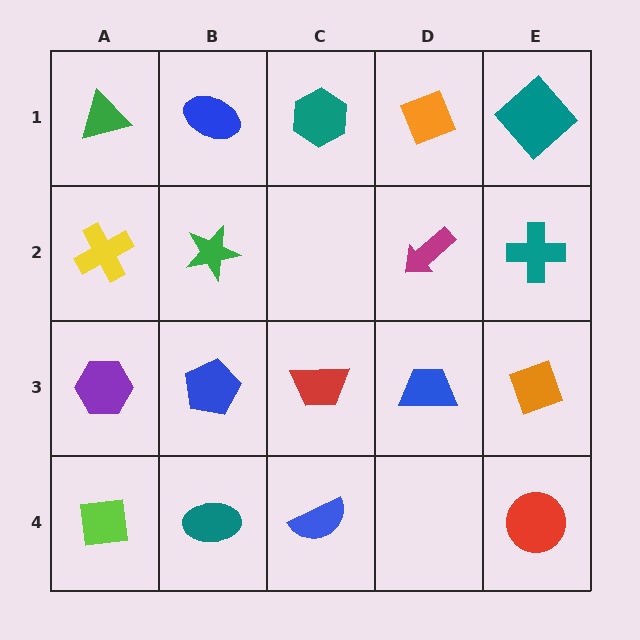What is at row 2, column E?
A teal cross.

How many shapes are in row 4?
4 shapes.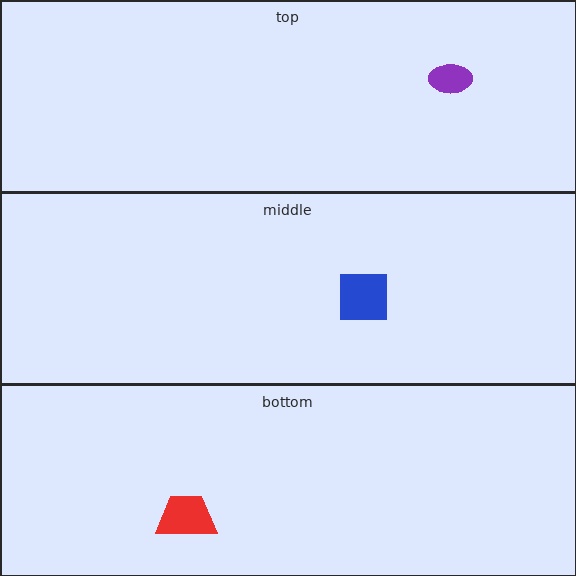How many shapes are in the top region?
1.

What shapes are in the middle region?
The blue square.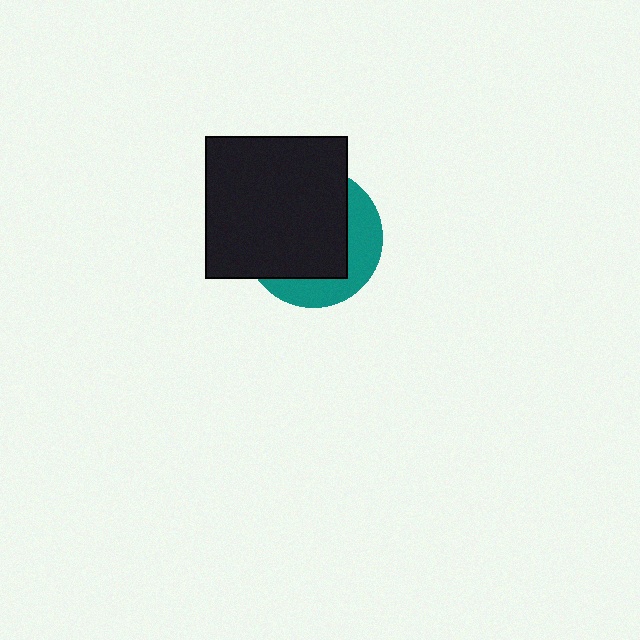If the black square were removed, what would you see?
You would see the complete teal circle.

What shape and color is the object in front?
The object in front is a black square.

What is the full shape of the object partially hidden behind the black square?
The partially hidden object is a teal circle.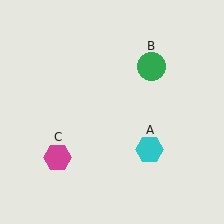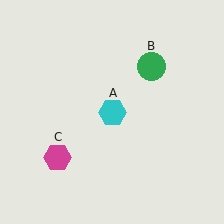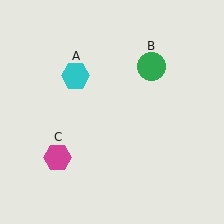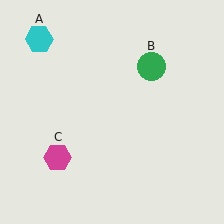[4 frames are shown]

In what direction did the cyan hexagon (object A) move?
The cyan hexagon (object A) moved up and to the left.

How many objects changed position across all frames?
1 object changed position: cyan hexagon (object A).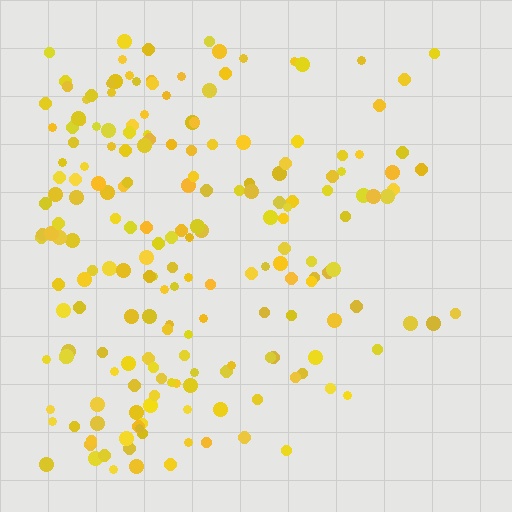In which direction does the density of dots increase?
From right to left, with the left side densest.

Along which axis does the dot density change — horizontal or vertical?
Horizontal.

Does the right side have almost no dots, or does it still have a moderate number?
Still a moderate number, just noticeably fewer than the left.